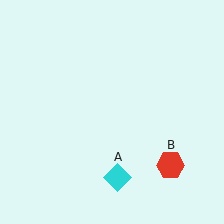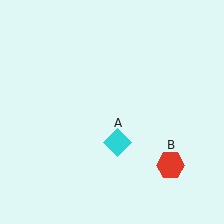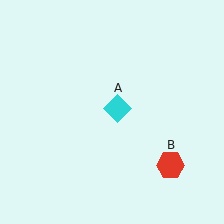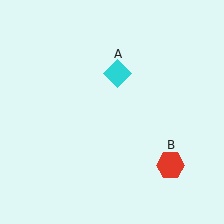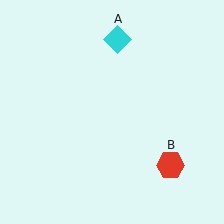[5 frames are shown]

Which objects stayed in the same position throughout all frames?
Red hexagon (object B) remained stationary.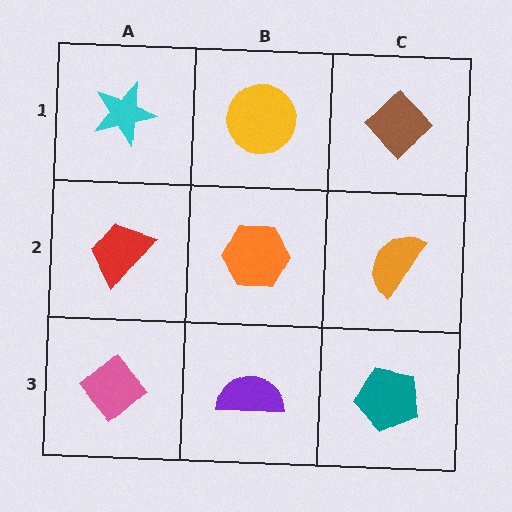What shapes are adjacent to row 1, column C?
An orange semicircle (row 2, column C), a yellow circle (row 1, column B).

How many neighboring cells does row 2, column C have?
3.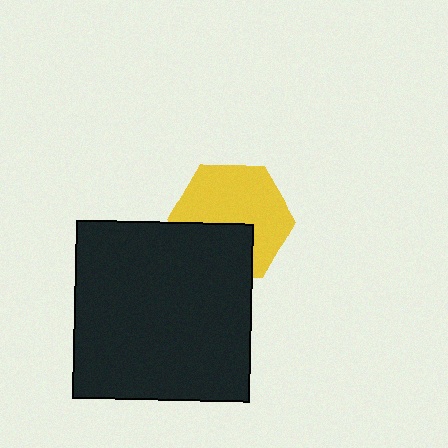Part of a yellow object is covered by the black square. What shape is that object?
It is a hexagon.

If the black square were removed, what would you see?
You would see the complete yellow hexagon.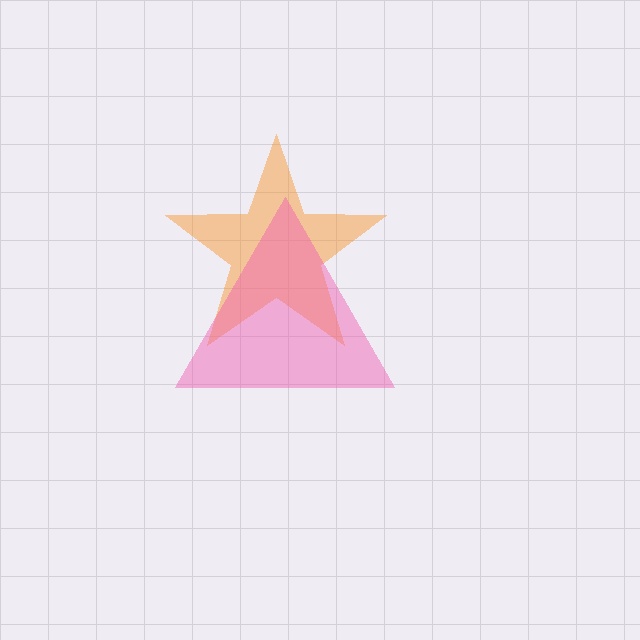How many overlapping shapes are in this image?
There are 2 overlapping shapes in the image.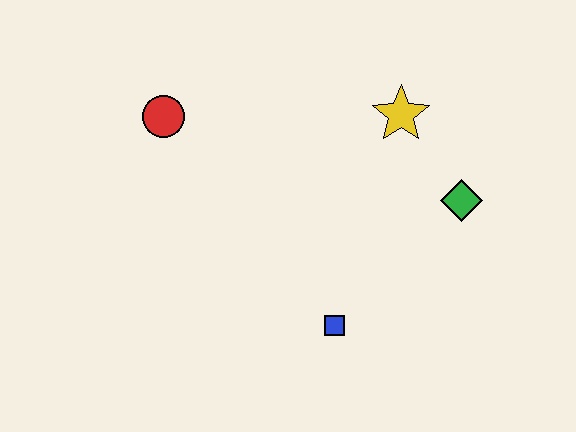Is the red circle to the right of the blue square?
No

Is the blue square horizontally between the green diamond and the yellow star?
No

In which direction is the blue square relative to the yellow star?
The blue square is below the yellow star.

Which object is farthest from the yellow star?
The red circle is farthest from the yellow star.